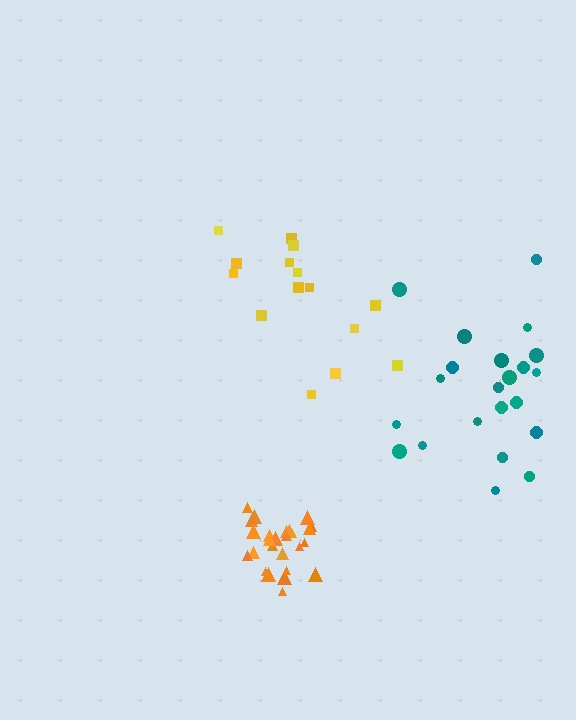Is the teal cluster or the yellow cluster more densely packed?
Yellow.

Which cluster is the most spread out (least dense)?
Teal.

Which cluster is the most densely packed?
Orange.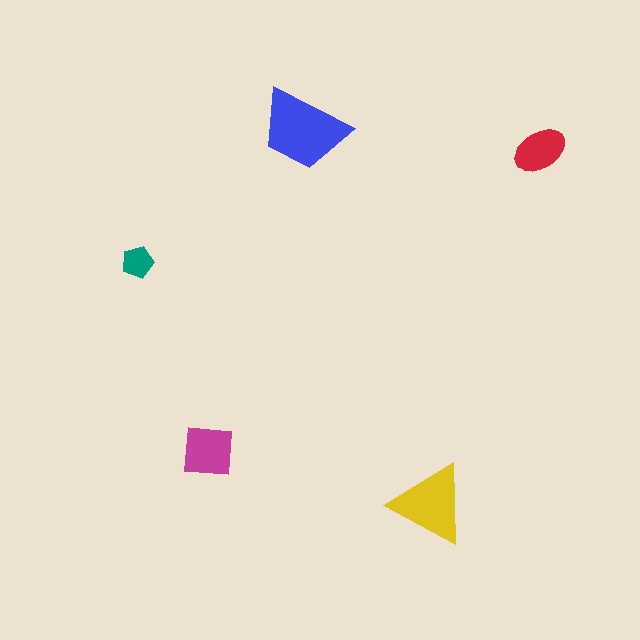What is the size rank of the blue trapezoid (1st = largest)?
1st.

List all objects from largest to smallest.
The blue trapezoid, the yellow triangle, the magenta square, the red ellipse, the teal pentagon.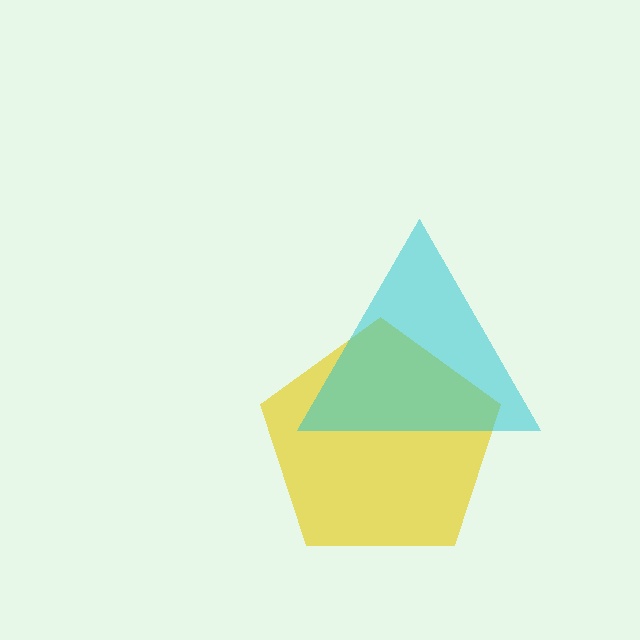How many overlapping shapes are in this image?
There are 2 overlapping shapes in the image.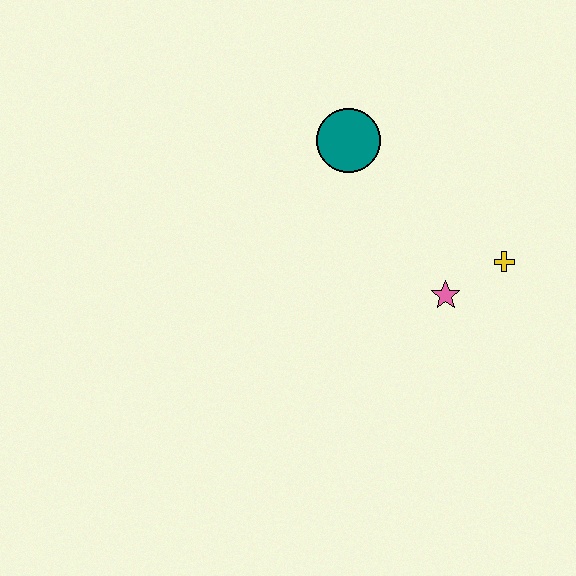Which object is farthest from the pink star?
The teal circle is farthest from the pink star.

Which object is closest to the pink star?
The yellow cross is closest to the pink star.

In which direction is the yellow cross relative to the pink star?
The yellow cross is to the right of the pink star.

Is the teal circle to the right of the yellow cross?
No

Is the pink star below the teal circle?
Yes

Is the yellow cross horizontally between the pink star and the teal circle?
No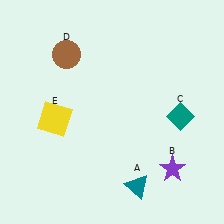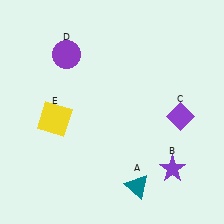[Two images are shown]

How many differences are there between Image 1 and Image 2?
There are 2 differences between the two images.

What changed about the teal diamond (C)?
In Image 1, C is teal. In Image 2, it changed to purple.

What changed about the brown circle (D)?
In Image 1, D is brown. In Image 2, it changed to purple.